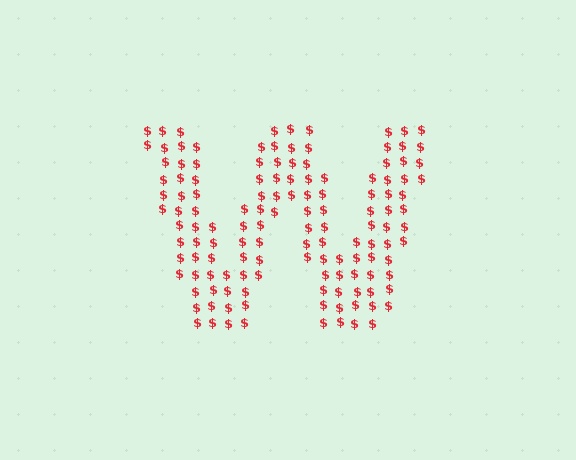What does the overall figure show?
The overall figure shows the letter W.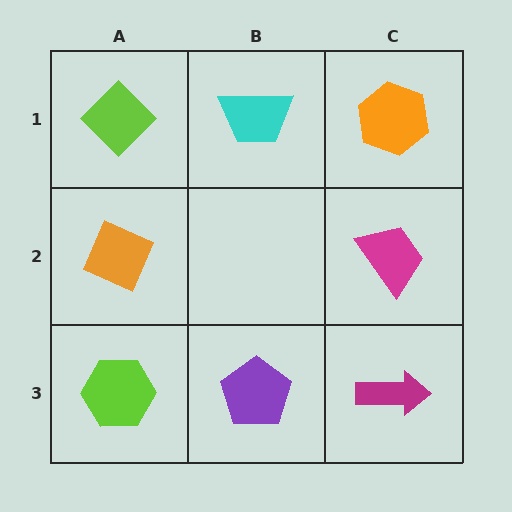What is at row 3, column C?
A magenta arrow.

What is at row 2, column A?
An orange diamond.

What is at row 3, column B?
A purple pentagon.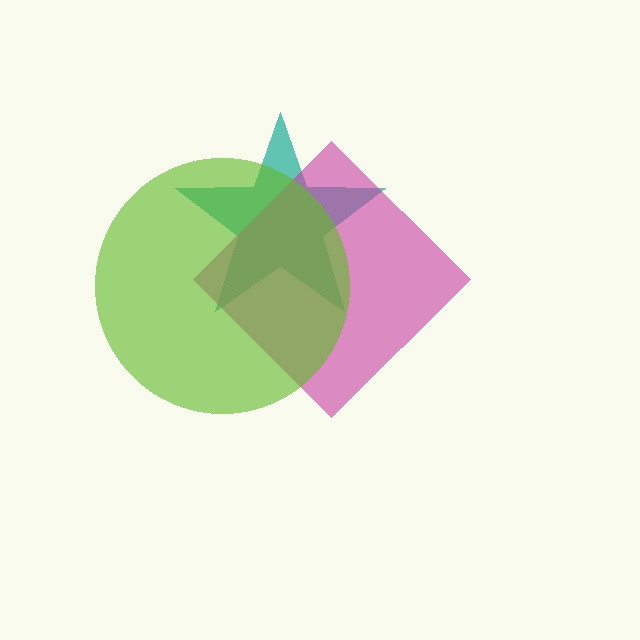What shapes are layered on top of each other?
The layered shapes are: a teal star, a magenta diamond, a lime circle.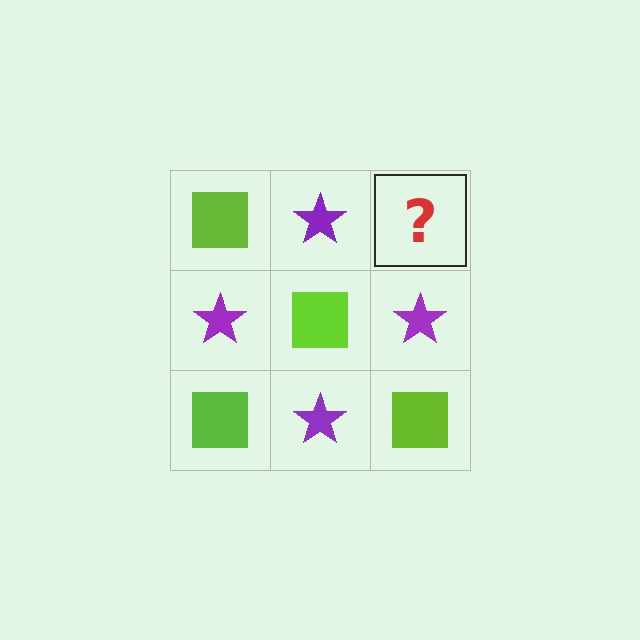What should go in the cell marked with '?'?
The missing cell should contain a lime square.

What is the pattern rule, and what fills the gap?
The rule is that it alternates lime square and purple star in a checkerboard pattern. The gap should be filled with a lime square.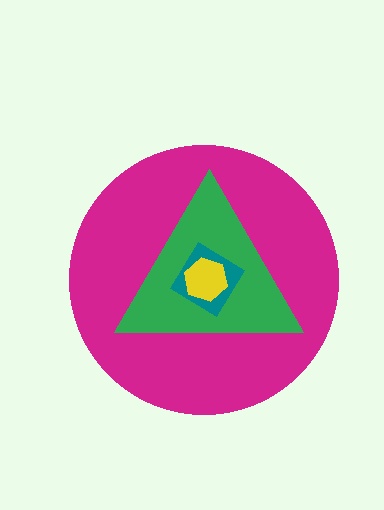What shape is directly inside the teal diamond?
The yellow hexagon.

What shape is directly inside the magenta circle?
The green triangle.